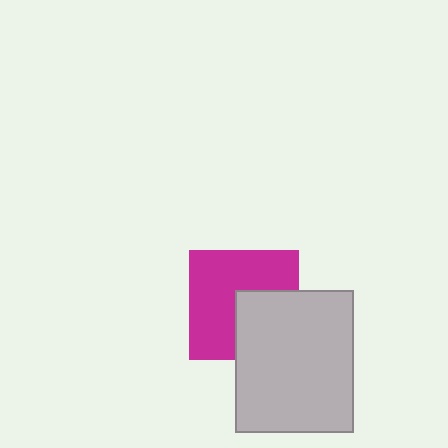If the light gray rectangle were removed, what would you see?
You would see the complete magenta square.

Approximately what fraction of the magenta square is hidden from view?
Roughly 37% of the magenta square is hidden behind the light gray rectangle.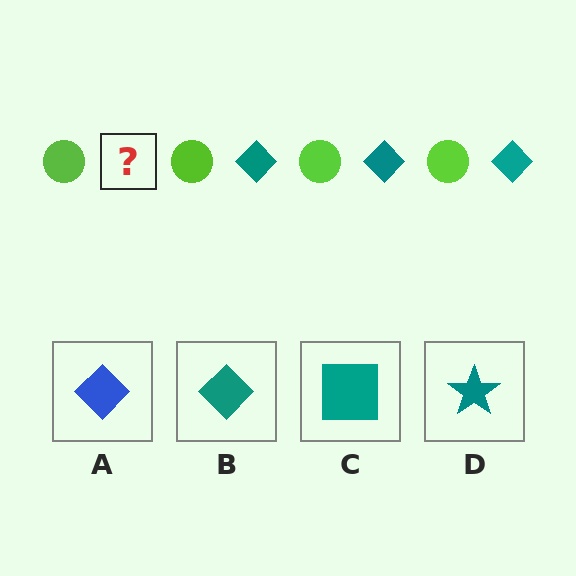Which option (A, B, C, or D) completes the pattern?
B.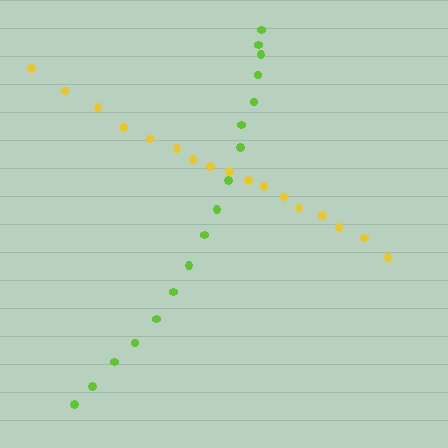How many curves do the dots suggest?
There are 2 distinct paths.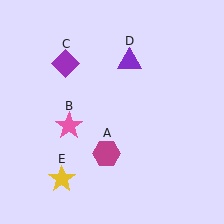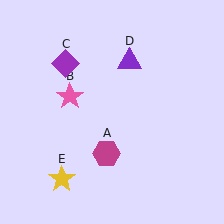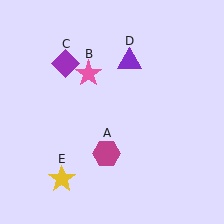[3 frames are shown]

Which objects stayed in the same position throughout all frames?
Magenta hexagon (object A) and purple diamond (object C) and purple triangle (object D) and yellow star (object E) remained stationary.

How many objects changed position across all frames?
1 object changed position: pink star (object B).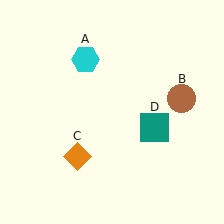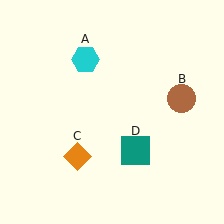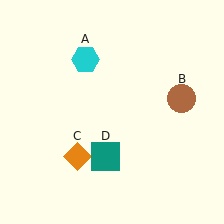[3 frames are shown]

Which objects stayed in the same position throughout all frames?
Cyan hexagon (object A) and brown circle (object B) and orange diamond (object C) remained stationary.